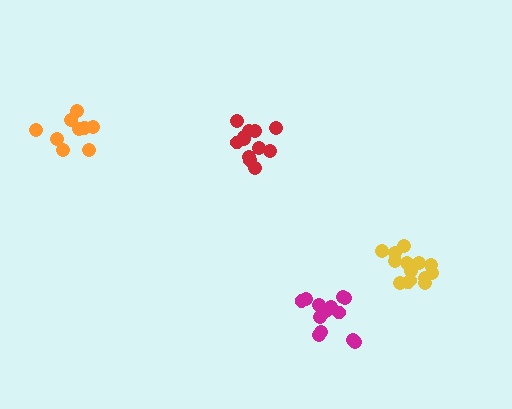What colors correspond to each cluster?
The clusters are colored: yellow, orange, magenta, red.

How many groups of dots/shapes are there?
There are 4 groups.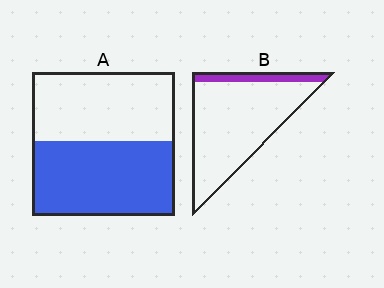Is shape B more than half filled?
No.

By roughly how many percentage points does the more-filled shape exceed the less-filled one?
By roughly 40 percentage points (A over B).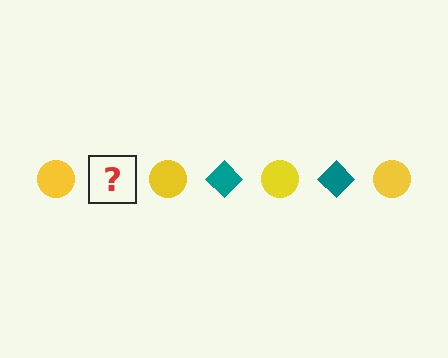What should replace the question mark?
The question mark should be replaced with a teal diamond.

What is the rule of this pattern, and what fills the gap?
The rule is that the pattern alternates between yellow circle and teal diamond. The gap should be filled with a teal diamond.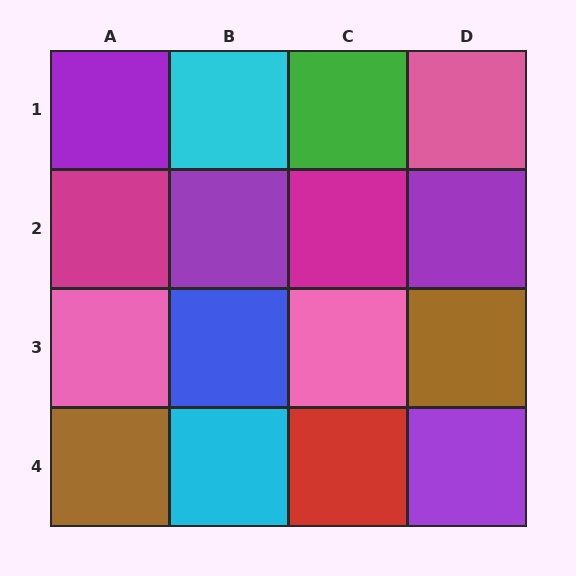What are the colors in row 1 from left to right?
Purple, cyan, green, pink.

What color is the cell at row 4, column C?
Red.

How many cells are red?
1 cell is red.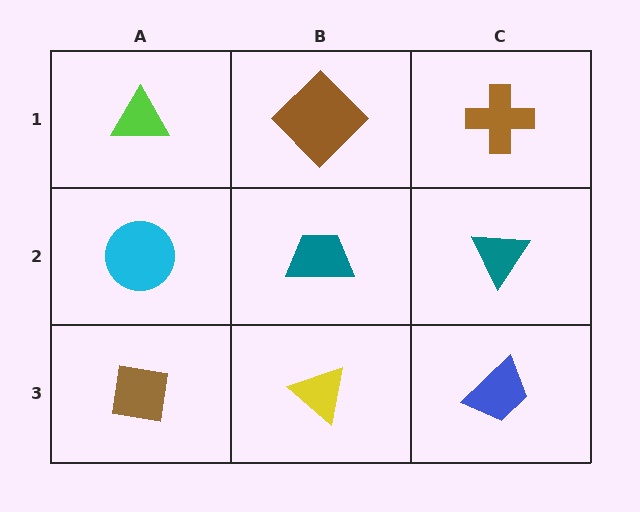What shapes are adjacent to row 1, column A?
A cyan circle (row 2, column A), a brown diamond (row 1, column B).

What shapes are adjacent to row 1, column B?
A teal trapezoid (row 2, column B), a lime triangle (row 1, column A), a brown cross (row 1, column C).